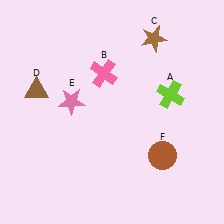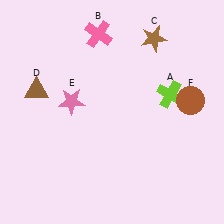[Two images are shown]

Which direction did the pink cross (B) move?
The pink cross (B) moved up.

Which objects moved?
The objects that moved are: the pink cross (B), the brown circle (F).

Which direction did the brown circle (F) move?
The brown circle (F) moved up.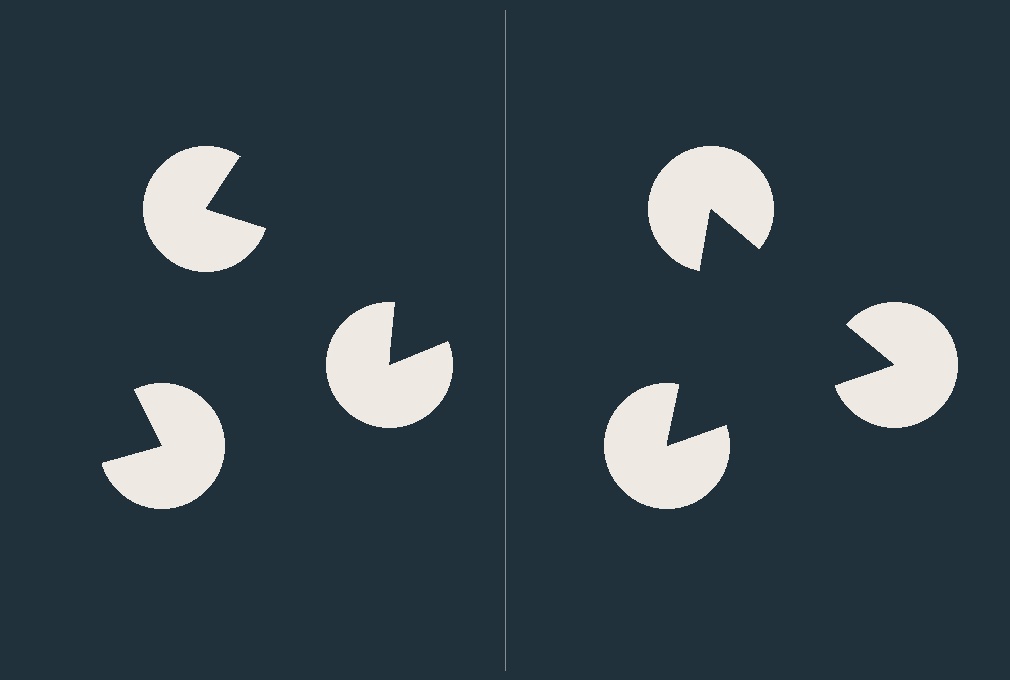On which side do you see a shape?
An illusory triangle appears on the right side. On the left side the wedge cuts are rotated, so no coherent shape forms.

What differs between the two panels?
The pac-man discs are positioned identically on both sides; only the wedge orientations differ. On the right they align to a triangle; on the left they are misaligned.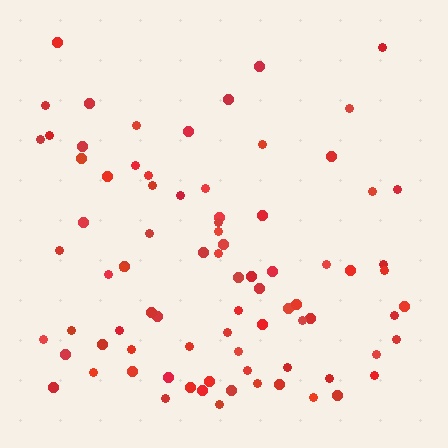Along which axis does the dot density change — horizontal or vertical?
Vertical.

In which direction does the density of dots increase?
From top to bottom, with the bottom side densest.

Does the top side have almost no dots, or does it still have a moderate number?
Still a moderate number, just noticeably fewer than the bottom.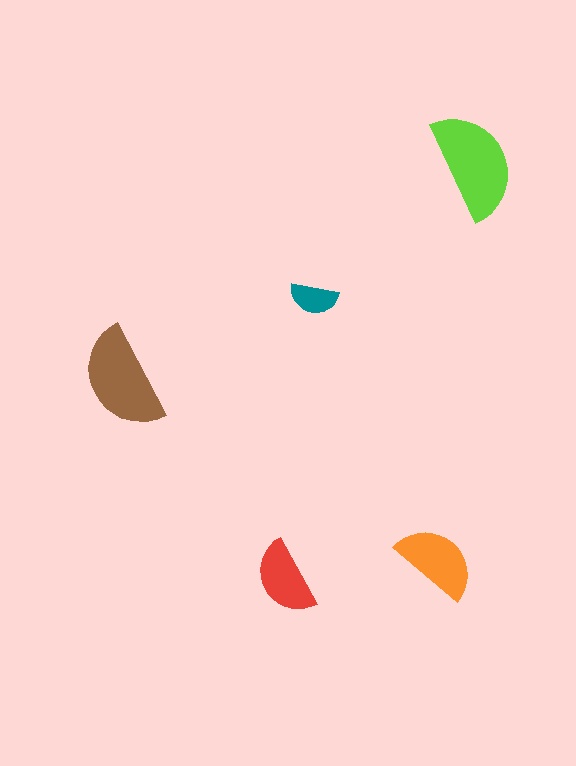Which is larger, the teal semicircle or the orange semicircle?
The orange one.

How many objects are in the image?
There are 5 objects in the image.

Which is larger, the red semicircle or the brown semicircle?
The brown one.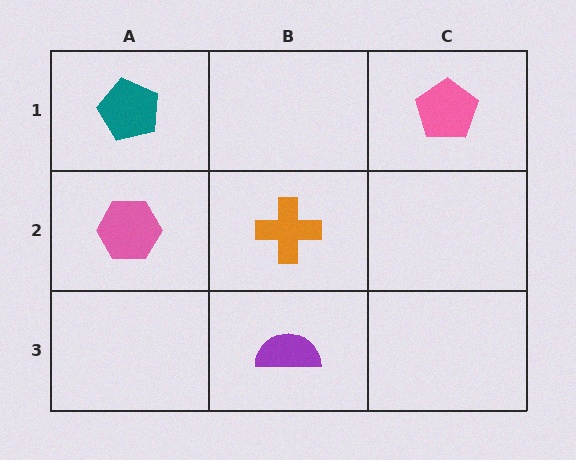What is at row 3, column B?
A purple semicircle.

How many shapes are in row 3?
1 shape.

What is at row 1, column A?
A teal pentagon.